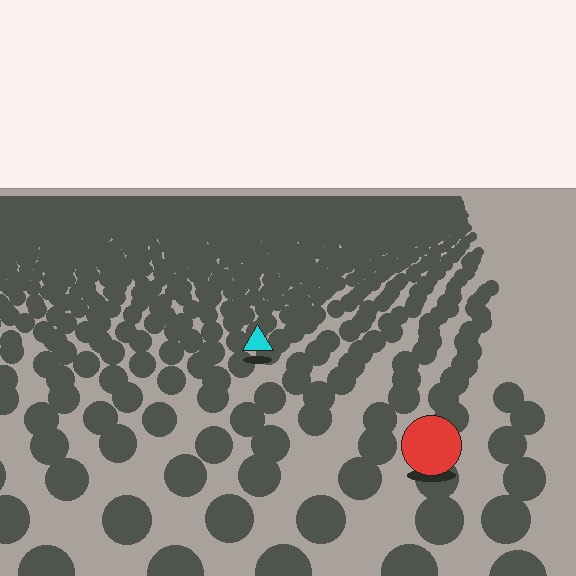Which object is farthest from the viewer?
The cyan triangle is farthest from the viewer. It appears smaller and the ground texture around it is denser.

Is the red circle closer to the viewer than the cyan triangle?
Yes. The red circle is closer — you can tell from the texture gradient: the ground texture is coarser near it.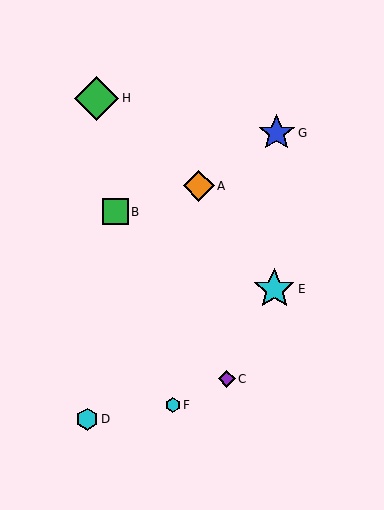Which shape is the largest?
The green diamond (labeled H) is the largest.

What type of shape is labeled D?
Shape D is a cyan hexagon.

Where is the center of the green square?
The center of the green square is at (115, 212).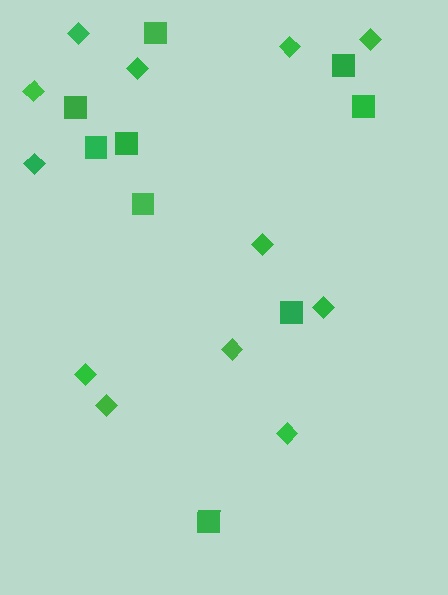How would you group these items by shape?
There are 2 groups: one group of squares (9) and one group of diamonds (12).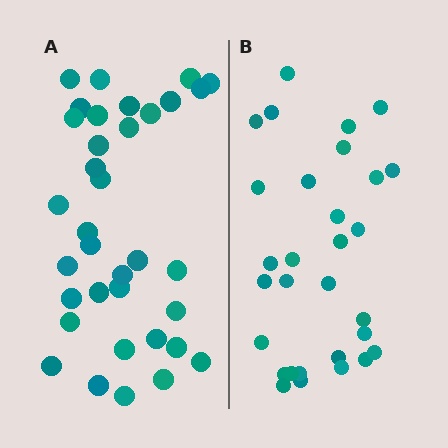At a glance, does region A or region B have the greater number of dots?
Region A (the left region) has more dots.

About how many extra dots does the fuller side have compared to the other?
Region A has about 5 more dots than region B.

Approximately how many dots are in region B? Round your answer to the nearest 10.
About 30 dots.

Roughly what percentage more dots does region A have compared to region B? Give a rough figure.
About 15% more.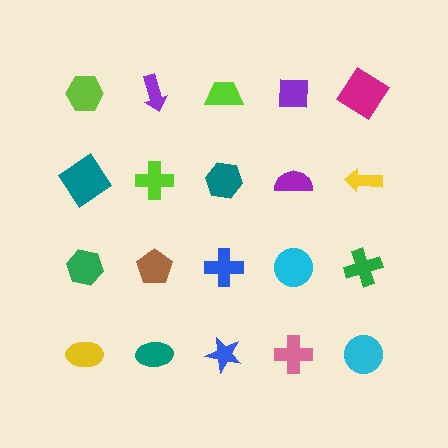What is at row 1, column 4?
A purple square.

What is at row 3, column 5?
A green cross.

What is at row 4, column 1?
A yellow ellipse.